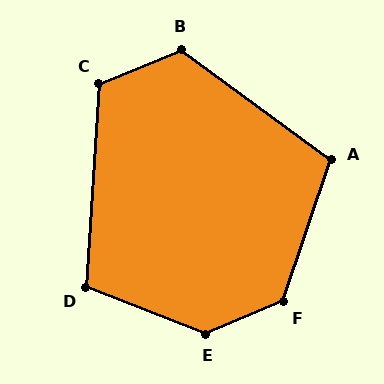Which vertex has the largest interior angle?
E, at approximately 136 degrees.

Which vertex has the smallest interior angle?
D, at approximately 108 degrees.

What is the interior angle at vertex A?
Approximately 108 degrees (obtuse).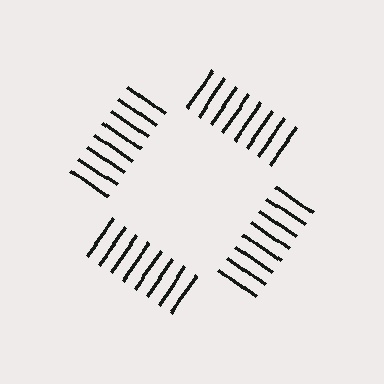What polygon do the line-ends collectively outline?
An illusory square — the line segments terminate on its edges but no continuous stroke is drawn.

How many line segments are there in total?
32 — 8 along each of the 4 edges.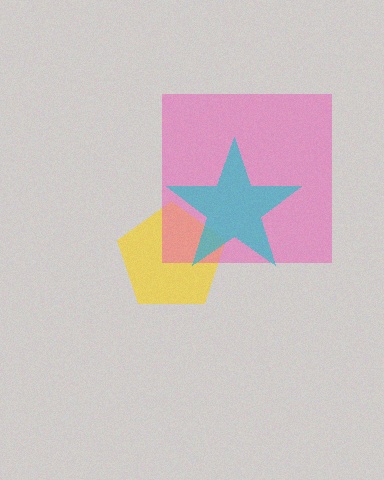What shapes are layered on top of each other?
The layered shapes are: a yellow pentagon, a pink square, a cyan star.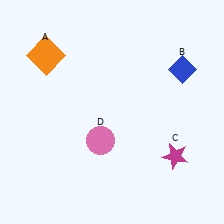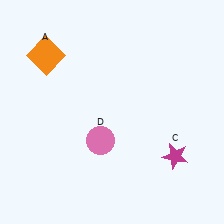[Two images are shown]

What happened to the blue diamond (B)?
The blue diamond (B) was removed in Image 2. It was in the top-right area of Image 1.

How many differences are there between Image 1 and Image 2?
There is 1 difference between the two images.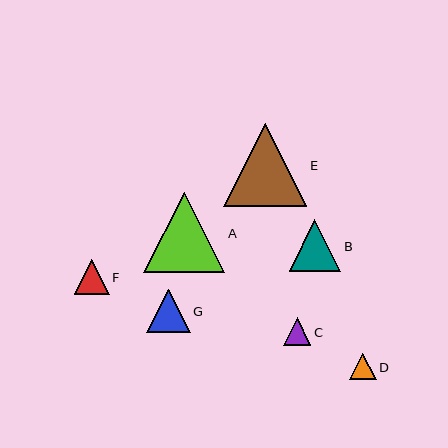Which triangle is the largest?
Triangle E is the largest with a size of approximately 83 pixels.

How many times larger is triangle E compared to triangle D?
Triangle E is approximately 3.1 times the size of triangle D.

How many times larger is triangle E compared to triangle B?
Triangle E is approximately 1.6 times the size of triangle B.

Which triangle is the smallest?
Triangle D is the smallest with a size of approximately 27 pixels.